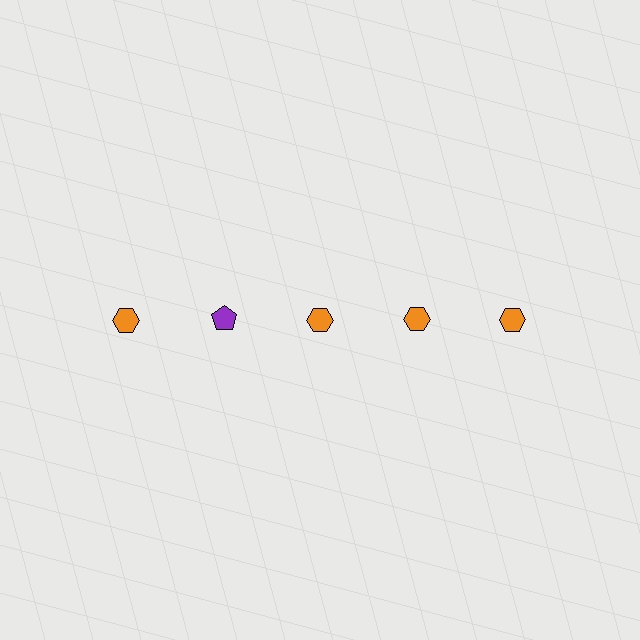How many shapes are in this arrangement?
There are 5 shapes arranged in a grid pattern.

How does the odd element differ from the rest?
It differs in both color (purple instead of orange) and shape (pentagon instead of hexagon).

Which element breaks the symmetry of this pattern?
The purple pentagon in the top row, second from left column breaks the symmetry. All other shapes are orange hexagons.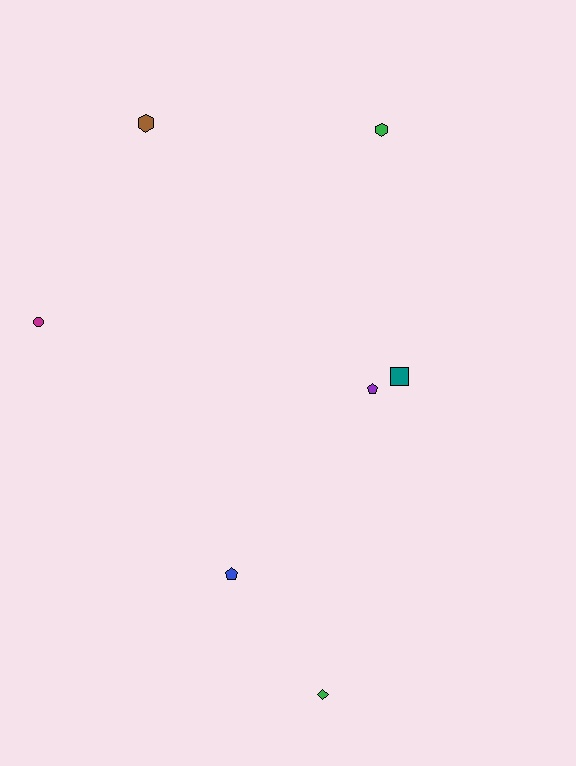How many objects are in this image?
There are 7 objects.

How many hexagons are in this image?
There are 2 hexagons.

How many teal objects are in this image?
There is 1 teal object.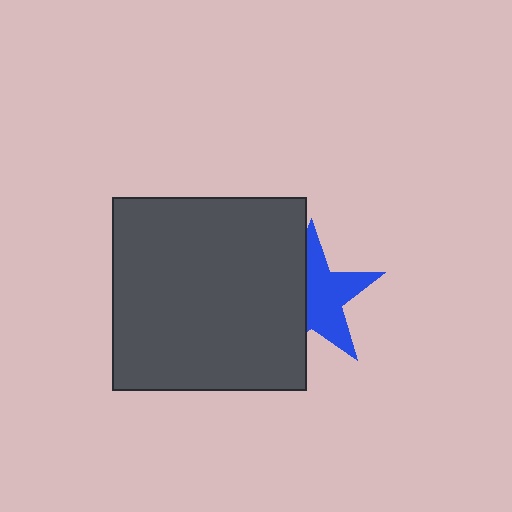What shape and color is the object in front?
The object in front is a dark gray square.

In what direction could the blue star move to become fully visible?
The blue star could move right. That would shift it out from behind the dark gray square entirely.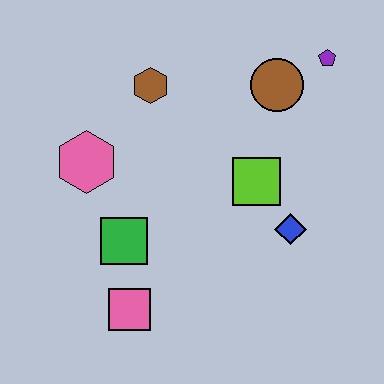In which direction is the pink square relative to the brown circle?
The pink square is below the brown circle.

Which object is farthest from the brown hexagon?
The pink square is farthest from the brown hexagon.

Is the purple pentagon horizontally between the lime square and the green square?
No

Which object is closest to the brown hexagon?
The pink hexagon is closest to the brown hexagon.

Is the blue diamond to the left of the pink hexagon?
No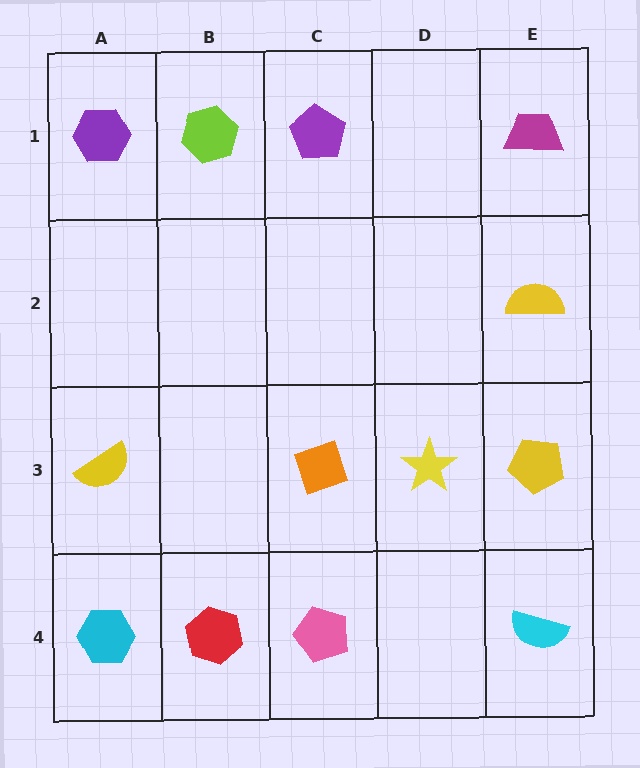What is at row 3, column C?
An orange diamond.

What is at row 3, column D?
A yellow star.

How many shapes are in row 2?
1 shape.